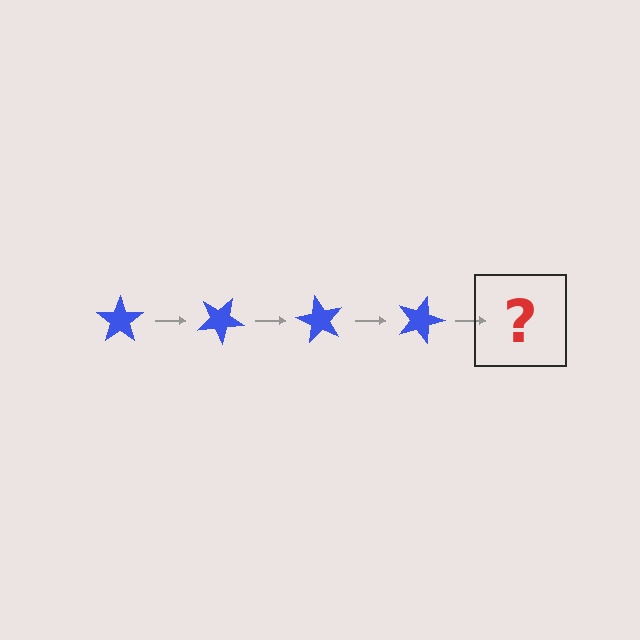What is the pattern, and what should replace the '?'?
The pattern is that the star rotates 30 degrees each step. The '?' should be a blue star rotated 120 degrees.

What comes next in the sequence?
The next element should be a blue star rotated 120 degrees.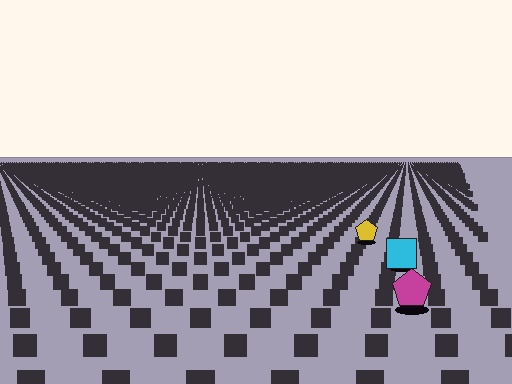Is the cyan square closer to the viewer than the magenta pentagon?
No. The magenta pentagon is closer — you can tell from the texture gradient: the ground texture is coarser near it.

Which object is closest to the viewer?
The magenta pentagon is closest. The texture marks near it are larger and more spread out.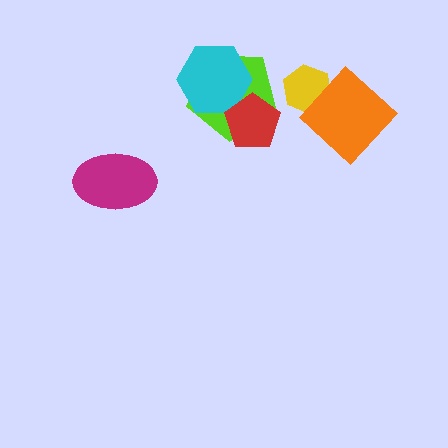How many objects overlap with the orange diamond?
1 object overlaps with the orange diamond.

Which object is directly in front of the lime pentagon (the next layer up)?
The cyan hexagon is directly in front of the lime pentagon.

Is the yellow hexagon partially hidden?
Yes, it is partially covered by another shape.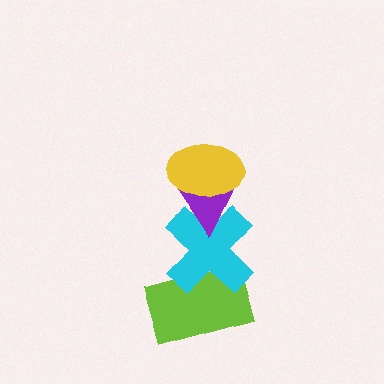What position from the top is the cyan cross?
The cyan cross is 3rd from the top.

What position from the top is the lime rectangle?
The lime rectangle is 4th from the top.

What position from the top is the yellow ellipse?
The yellow ellipse is 1st from the top.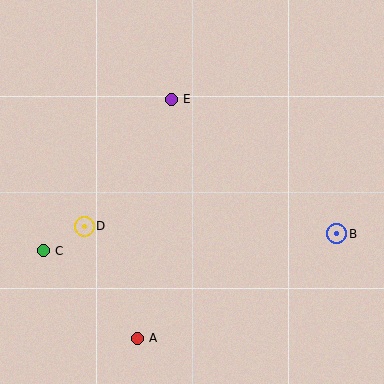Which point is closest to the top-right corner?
Point E is closest to the top-right corner.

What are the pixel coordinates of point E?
Point E is at (171, 99).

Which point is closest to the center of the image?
Point E at (171, 99) is closest to the center.